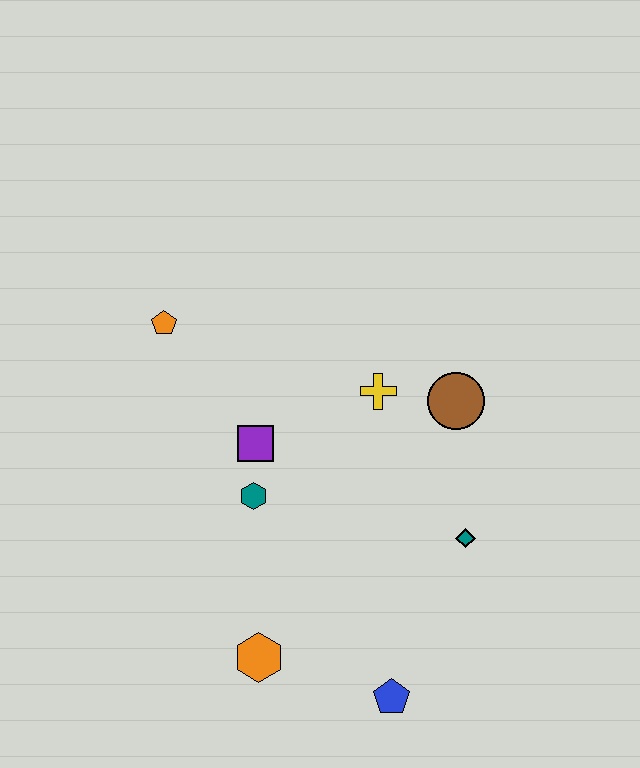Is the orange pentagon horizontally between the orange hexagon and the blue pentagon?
No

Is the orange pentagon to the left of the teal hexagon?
Yes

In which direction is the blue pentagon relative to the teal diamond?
The blue pentagon is below the teal diamond.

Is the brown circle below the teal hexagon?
No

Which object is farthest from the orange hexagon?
The orange pentagon is farthest from the orange hexagon.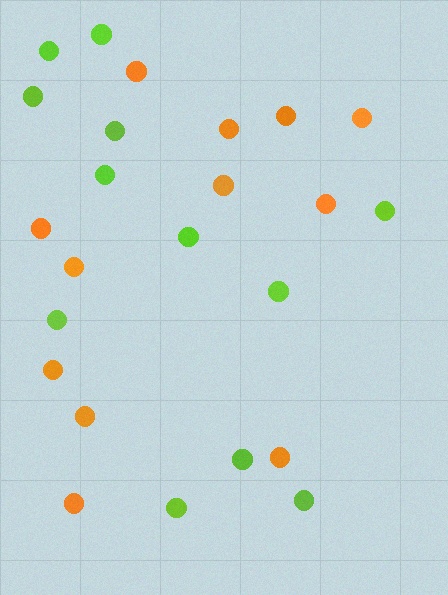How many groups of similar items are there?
There are 2 groups: one group of orange circles (12) and one group of lime circles (12).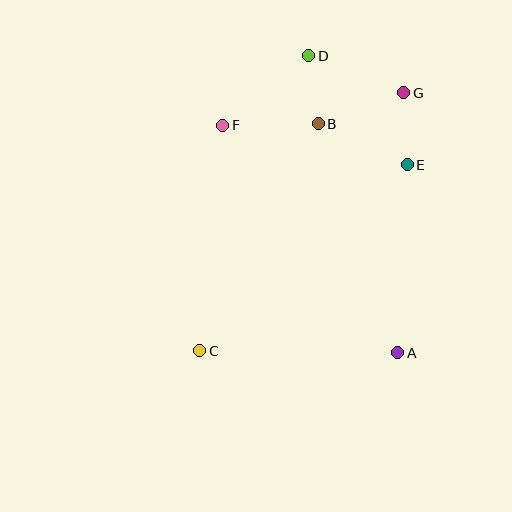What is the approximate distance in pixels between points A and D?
The distance between A and D is approximately 310 pixels.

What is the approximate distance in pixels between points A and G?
The distance between A and G is approximately 260 pixels.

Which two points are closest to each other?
Points B and D are closest to each other.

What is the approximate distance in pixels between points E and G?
The distance between E and G is approximately 72 pixels.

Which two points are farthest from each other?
Points C and G are farthest from each other.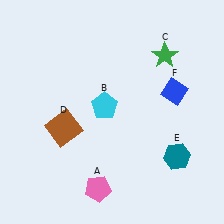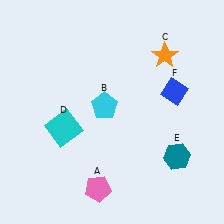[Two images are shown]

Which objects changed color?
C changed from green to orange. D changed from brown to cyan.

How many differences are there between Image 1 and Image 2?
There are 2 differences between the two images.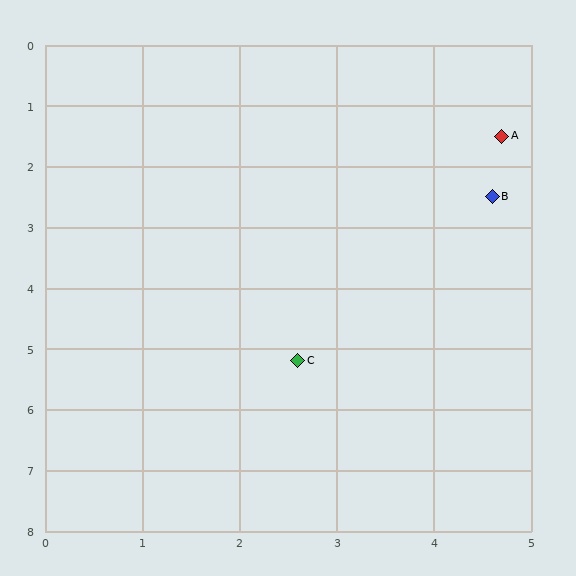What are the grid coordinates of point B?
Point B is at approximately (4.6, 2.5).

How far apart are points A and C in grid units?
Points A and C are about 4.3 grid units apart.